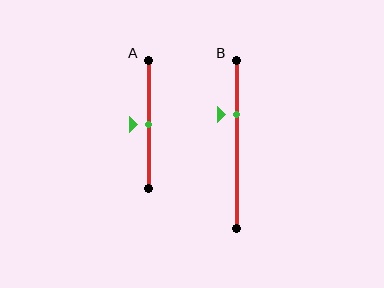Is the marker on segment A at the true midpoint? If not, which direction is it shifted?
Yes, the marker on segment A is at the true midpoint.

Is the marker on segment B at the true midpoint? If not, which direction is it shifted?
No, the marker on segment B is shifted upward by about 17% of the segment length.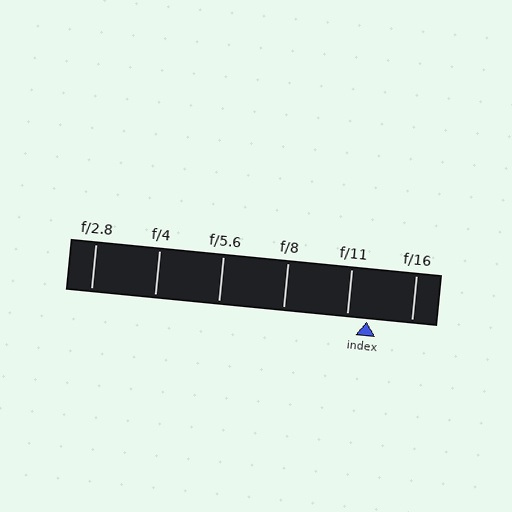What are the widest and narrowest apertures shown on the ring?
The widest aperture shown is f/2.8 and the narrowest is f/16.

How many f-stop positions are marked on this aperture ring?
There are 6 f-stop positions marked.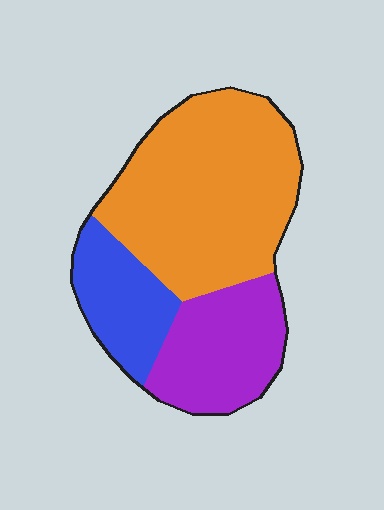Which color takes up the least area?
Blue, at roughly 20%.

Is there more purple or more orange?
Orange.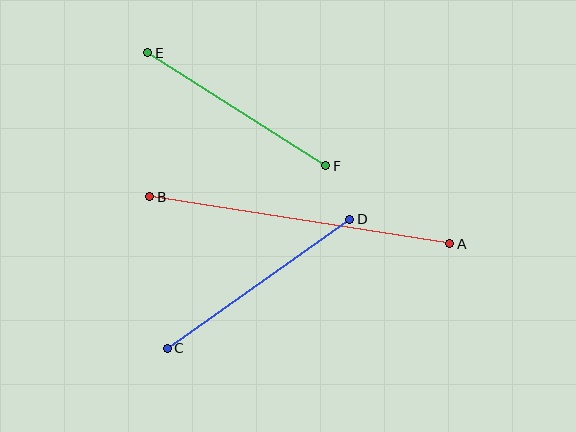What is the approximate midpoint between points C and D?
The midpoint is at approximately (258, 284) pixels.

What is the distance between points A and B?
The distance is approximately 304 pixels.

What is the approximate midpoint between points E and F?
The midpoint is at approximately (237, 109) pixels.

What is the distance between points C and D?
The distance is approximately 224 pixels.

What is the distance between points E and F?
The distance is approximately 211 pixels.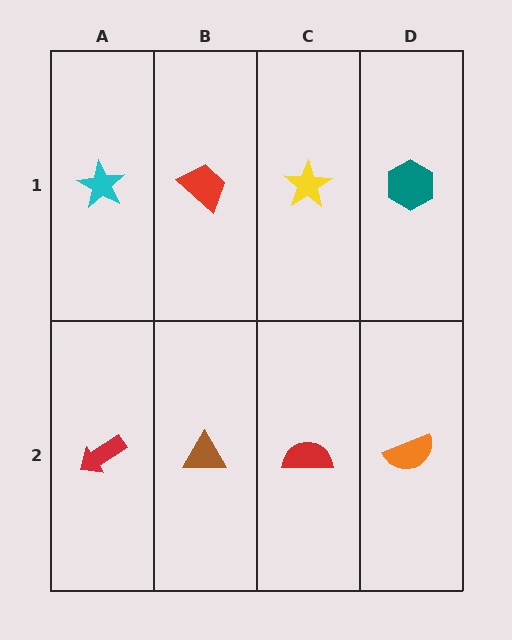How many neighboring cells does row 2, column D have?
2.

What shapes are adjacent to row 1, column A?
A red arrow (row 2, column A), a red trapezoid (row 1, column B).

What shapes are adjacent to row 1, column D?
An orange semicircle (row 2, column D), a yellow star (row 1, column C).